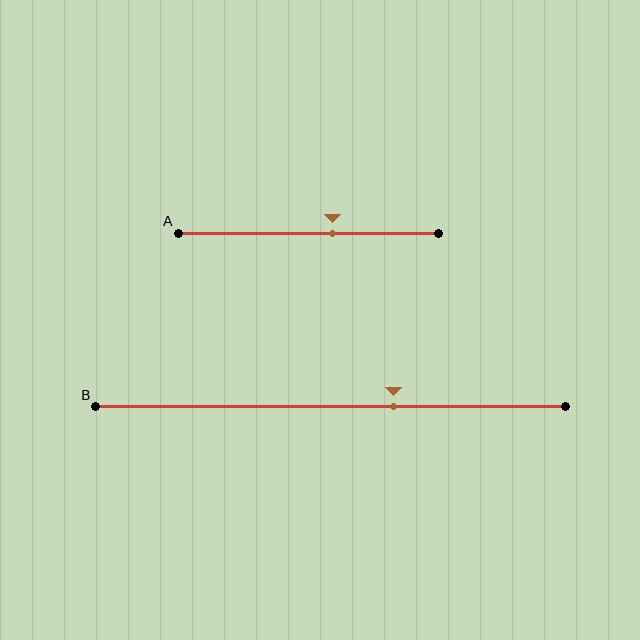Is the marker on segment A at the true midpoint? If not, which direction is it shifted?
No, the marker on segment A is shifted to the right by about 9% of the segment length.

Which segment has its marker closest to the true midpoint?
Segment A has its marker closest to the true midpoint.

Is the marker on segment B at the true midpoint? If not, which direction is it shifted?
No, the marker on segment B is shifted to the right by about 13% of the segment length.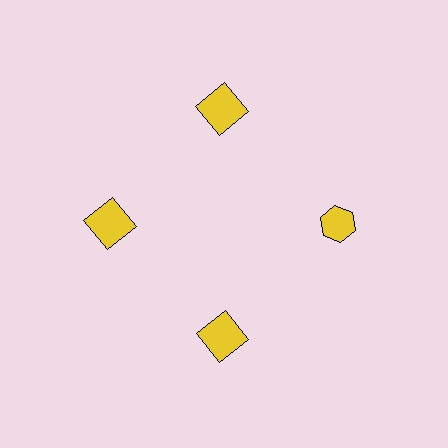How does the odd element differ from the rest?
It has a different shape: hexagon instead of square.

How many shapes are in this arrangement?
There are 4 shapes arranged in a ring pattern.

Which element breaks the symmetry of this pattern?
The yellow hexagon at roughly the 3 o'clock position breaks the symmetry. All other shapes are yellow squares.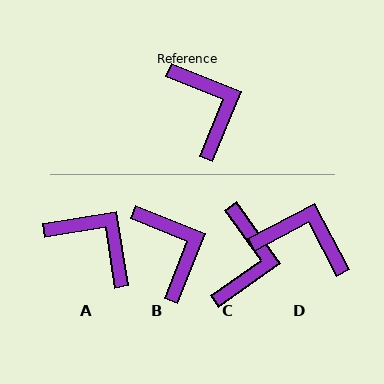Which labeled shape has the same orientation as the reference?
B.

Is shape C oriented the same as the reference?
No, it is off by about 33 degrees.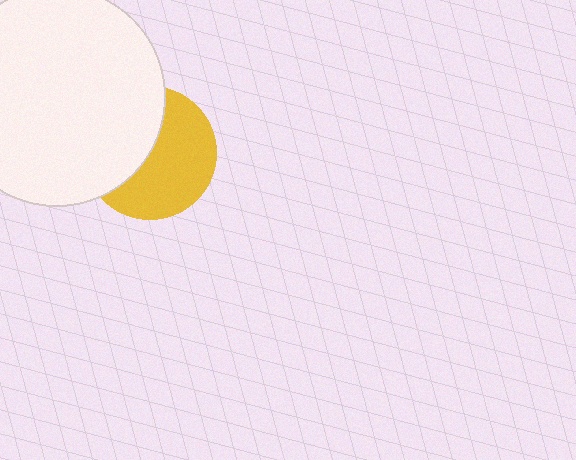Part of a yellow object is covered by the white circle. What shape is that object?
It is a circle.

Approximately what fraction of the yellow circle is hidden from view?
Roughly 44% of the yellow circle is hidden behind the white circle.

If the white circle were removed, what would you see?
You would see the complete yellow circle.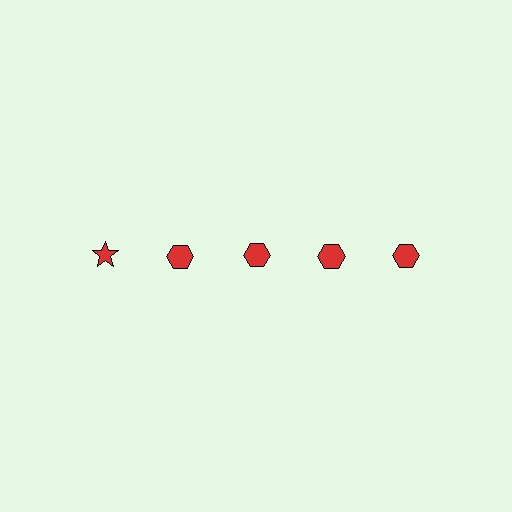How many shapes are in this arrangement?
There are 5 shapes arranged in a grid pattern.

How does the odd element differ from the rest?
It has a different shape: star instead of hexagon.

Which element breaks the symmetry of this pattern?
The red star in the top row, leftmost column breaks the symmetry. All other shapes are red hexagons.